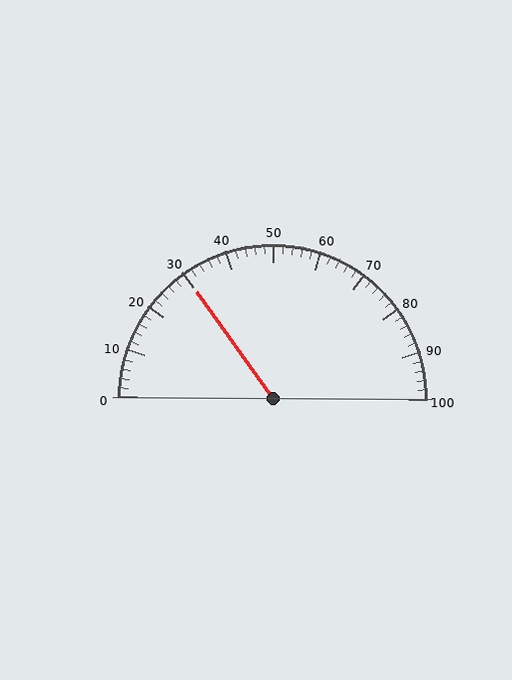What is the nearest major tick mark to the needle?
The nearest major tick mark is 30.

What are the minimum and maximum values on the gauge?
The gauge ranges from 0 to 100.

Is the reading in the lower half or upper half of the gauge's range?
The reading is in the lower half of the range (0 to 100).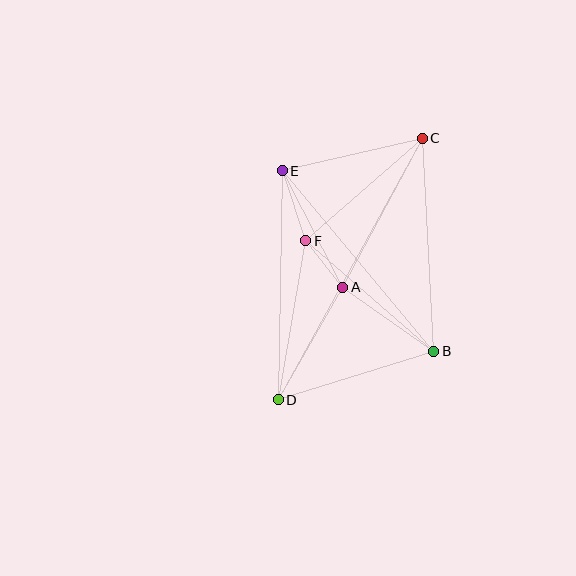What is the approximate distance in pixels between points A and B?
The distance between A and B is approximately 111 pixels.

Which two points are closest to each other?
Points A and F are closest to each other.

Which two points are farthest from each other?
Points C and D are farthest from each other.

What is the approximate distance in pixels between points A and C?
The distance between A and C is approximately 169 pixels.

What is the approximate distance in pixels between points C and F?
The distance between C and F is approximately 155 pixels.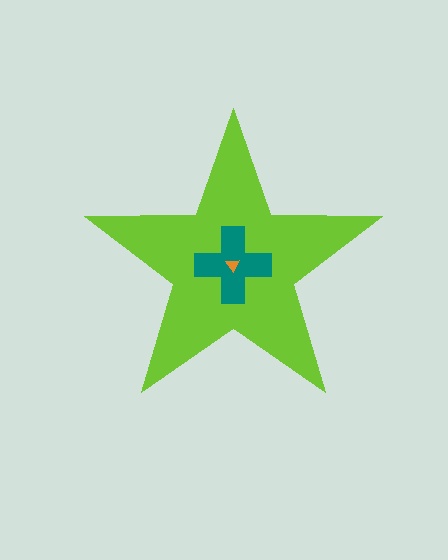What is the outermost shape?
The lime star.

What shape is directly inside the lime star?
The teal cross.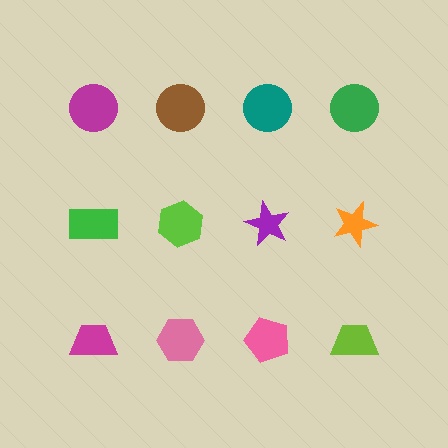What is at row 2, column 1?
A green rectangle.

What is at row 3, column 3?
A pink pentagon.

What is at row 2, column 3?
A purple star.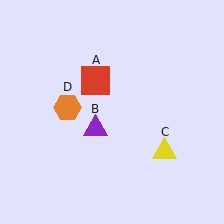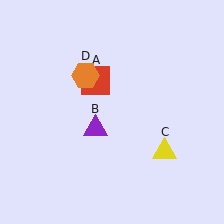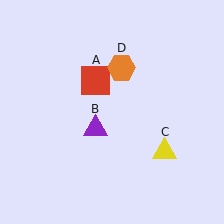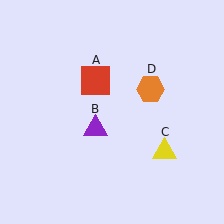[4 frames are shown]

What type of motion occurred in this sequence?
The orange hexagon (object D) rotated clockwise around the center of the scene.